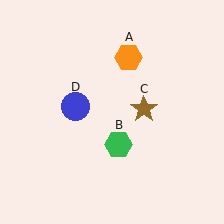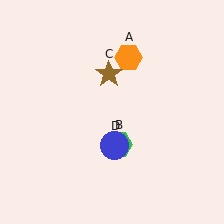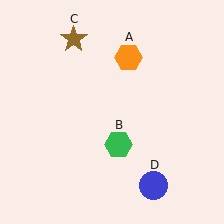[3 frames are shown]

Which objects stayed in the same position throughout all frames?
Orange hexagon (object A) and green hexagon (object B) remained stationary.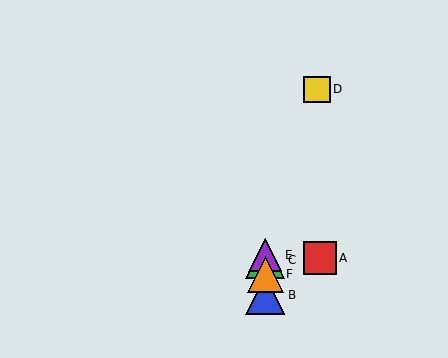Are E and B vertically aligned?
Yes, both are at x≈265.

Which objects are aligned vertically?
Objects B, C, E, F are aligned vertically.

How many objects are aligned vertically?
4 objects (B, C, E, F) are aligned vertically.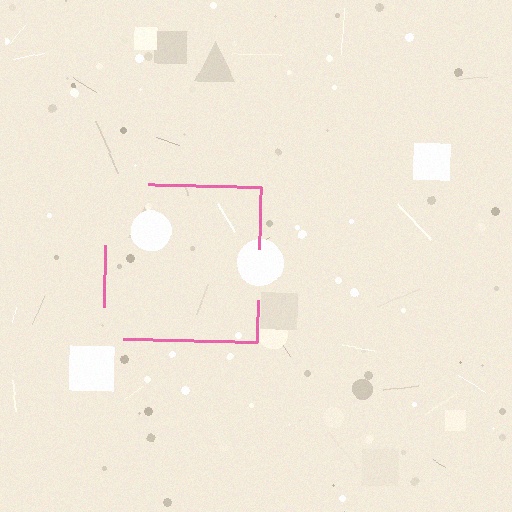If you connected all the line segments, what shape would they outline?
They would outline a square.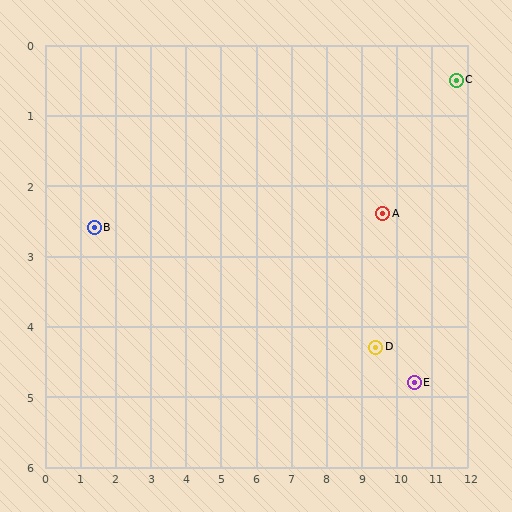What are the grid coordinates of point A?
Point A is at approximately (9.6, 2.4).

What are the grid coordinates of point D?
Point D is at approximately (9.4, 4.3).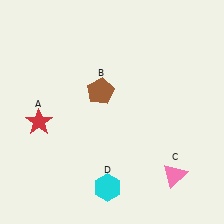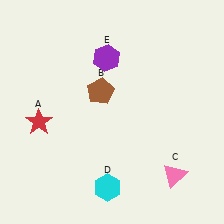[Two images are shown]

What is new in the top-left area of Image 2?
A purple hexagon (E) was added in the top-left area of Image 2.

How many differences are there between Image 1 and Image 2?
There is 1 difference between the two images.